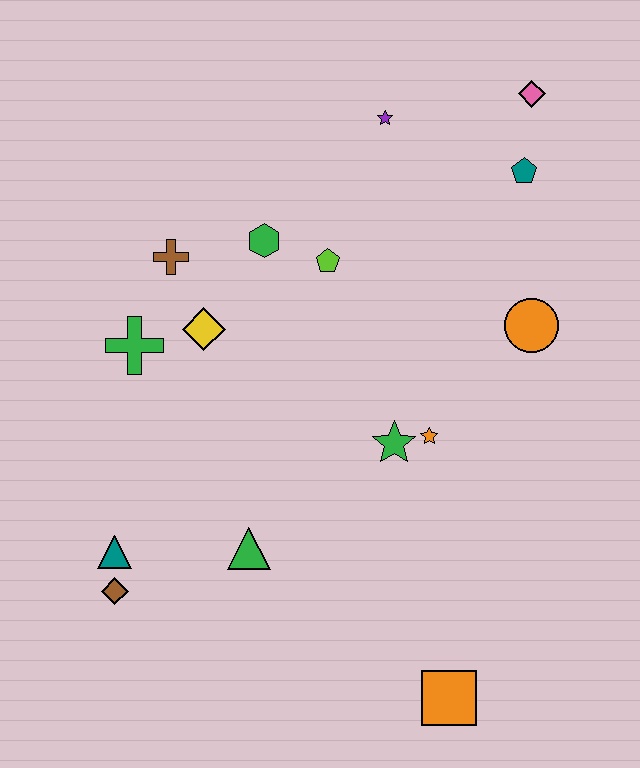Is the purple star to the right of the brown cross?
Yes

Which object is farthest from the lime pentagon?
The orange square is farthest from the lime pentagon.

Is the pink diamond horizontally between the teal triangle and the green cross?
No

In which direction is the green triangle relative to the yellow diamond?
The green triangle is below the yellow diamond.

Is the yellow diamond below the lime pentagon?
Yes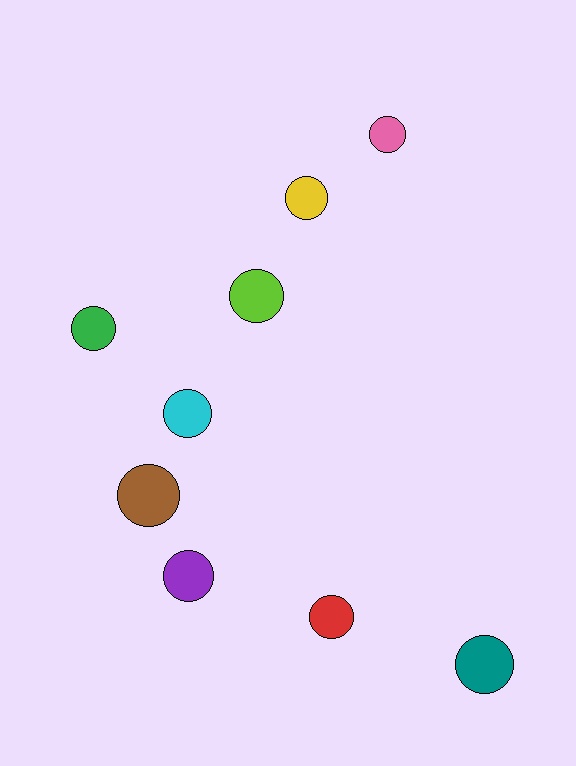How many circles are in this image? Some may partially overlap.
There are 9 circles.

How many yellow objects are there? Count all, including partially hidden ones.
There is 1 yellow object.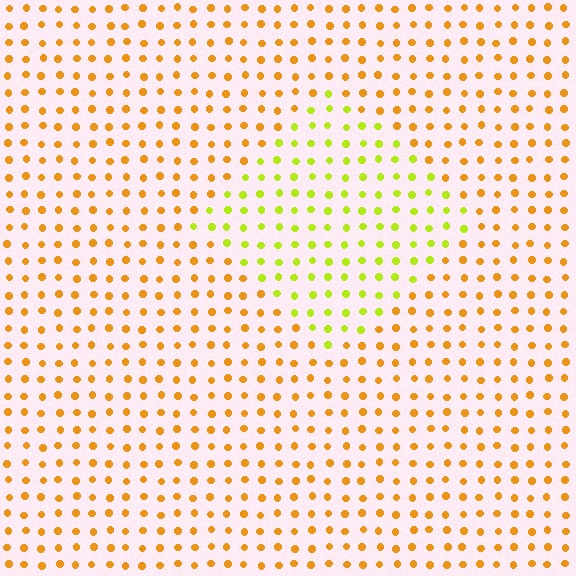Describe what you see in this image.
The image is filled with small orange elements in a uniform arrangement. A diamond-shaped region is visible where the elements are tinted to a slightly different hue, forming a subtle color boundary.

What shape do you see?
I see a diamond.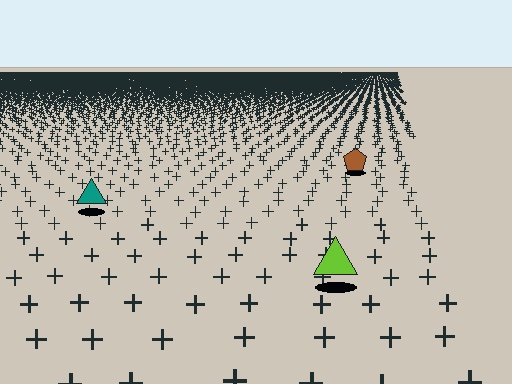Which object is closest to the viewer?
The lime triangle is closest. The texture marks near it are larger and more spread out.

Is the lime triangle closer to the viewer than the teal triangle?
Yes. The lime triangle is closer — you can tell from the texture gradient: the ground texture is coarser near it.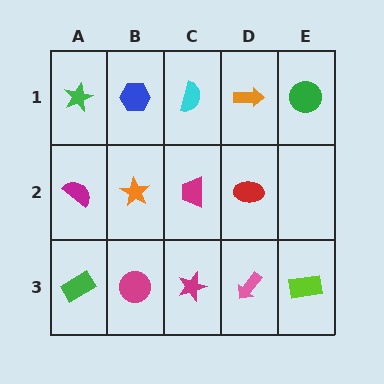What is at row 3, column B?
A magenta circle.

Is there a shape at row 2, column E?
No, that cell is empty.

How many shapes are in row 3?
5 shapes.